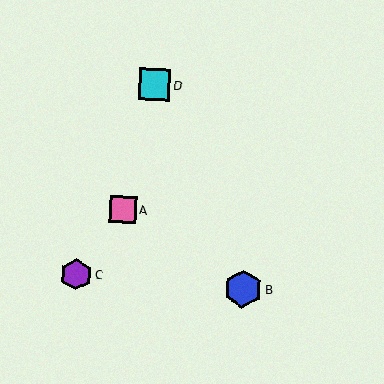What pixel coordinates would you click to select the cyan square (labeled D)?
Click at (155, 84) to select the cyan square D.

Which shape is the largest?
The blue hexagon (labeled B) is the largest.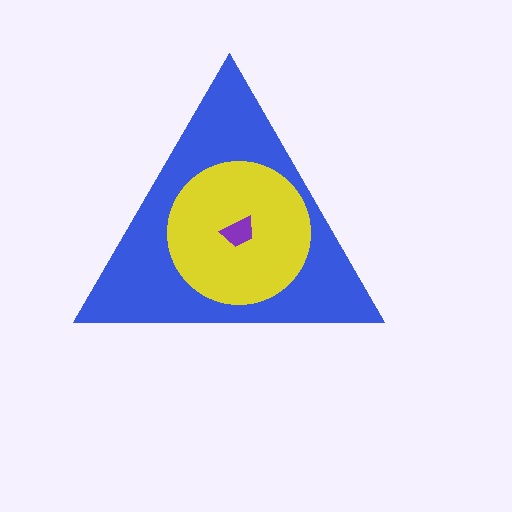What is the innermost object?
The purple trapezoid.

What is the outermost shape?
The blue triangle.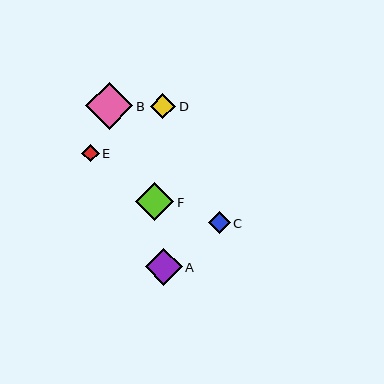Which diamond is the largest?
Diamond B is the largest with a size of approximately 47 pixels.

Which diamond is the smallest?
Diamond E is the smallest with a size of approximately 18 pixels.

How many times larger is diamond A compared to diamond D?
Diamond A is approximately 1.5 times the size of diamond D.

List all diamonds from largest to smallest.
From largest to smallest: B, F, A, D, C, E.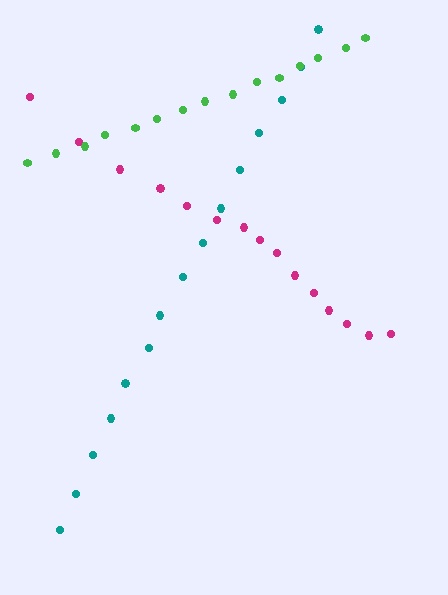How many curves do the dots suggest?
There are 3 distinct paths.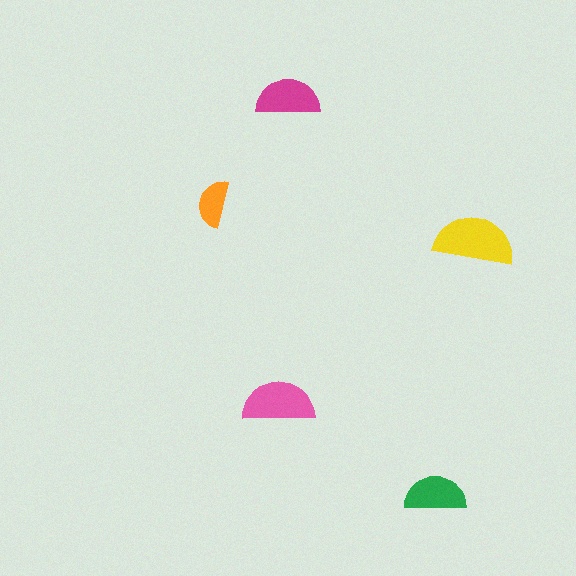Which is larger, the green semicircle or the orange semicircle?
The green one.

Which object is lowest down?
The green semicircle is bottommost.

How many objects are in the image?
There are 5 objects in the image.